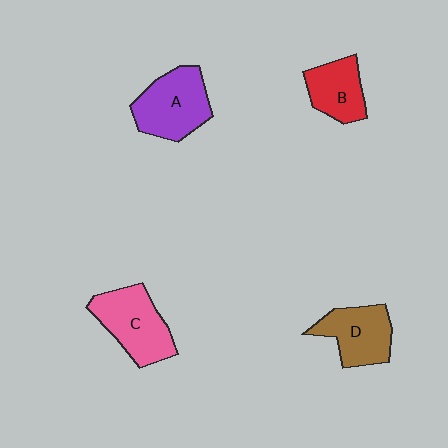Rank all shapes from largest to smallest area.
From largest to smallest: A (purple), C (pink), D (brown), B (red).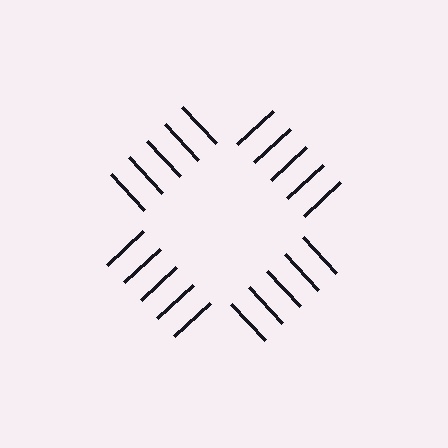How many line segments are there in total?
20 — 5 along each of the 4 edges.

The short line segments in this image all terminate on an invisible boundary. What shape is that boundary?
An illusory square — the line segments terminate on its edges but no continuous stroke is drawn.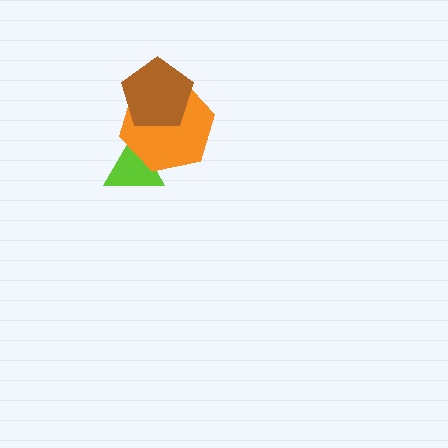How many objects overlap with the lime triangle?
1 object overlaps with the lime triangle.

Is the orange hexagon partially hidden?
Yes, it is partially covered by another shape.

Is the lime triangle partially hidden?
Yes, it is partially covered by another shape.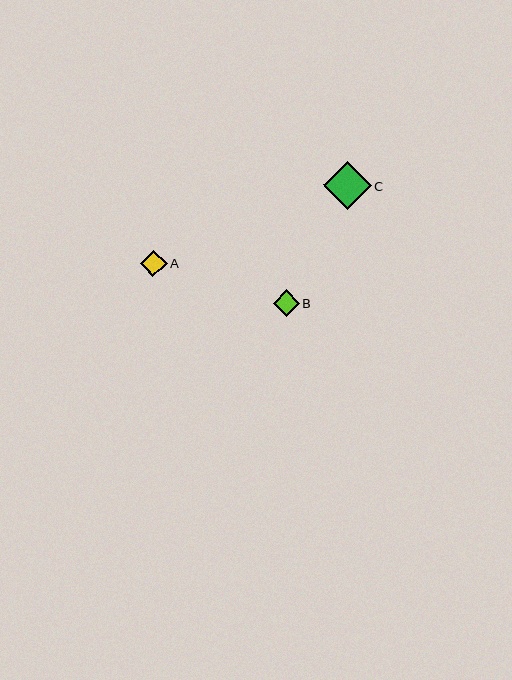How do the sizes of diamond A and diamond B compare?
Diamond A and diamond B are approximately the same size.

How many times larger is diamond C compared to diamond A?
Diamond C is approximately 1.8 times the size of diamond A.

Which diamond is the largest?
Diamond C is the largest with a size of approximately 48 pixels.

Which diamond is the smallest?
Diamond B is the smallest with a size of approximately 26 pixels.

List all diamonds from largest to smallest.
From largest to smallest: C, A, B.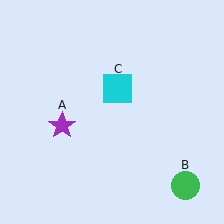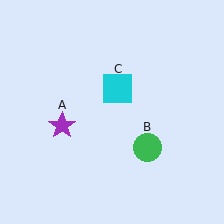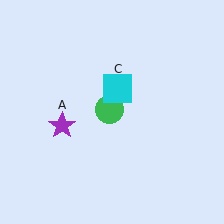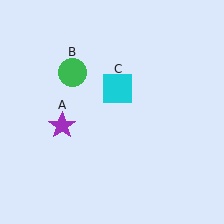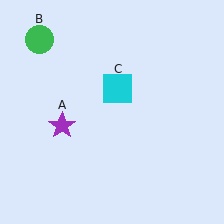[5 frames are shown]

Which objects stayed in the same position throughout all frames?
Purple star (object A) and cyan square (object C) remained stationary.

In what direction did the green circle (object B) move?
The green circle (object B) moved up and to the left.